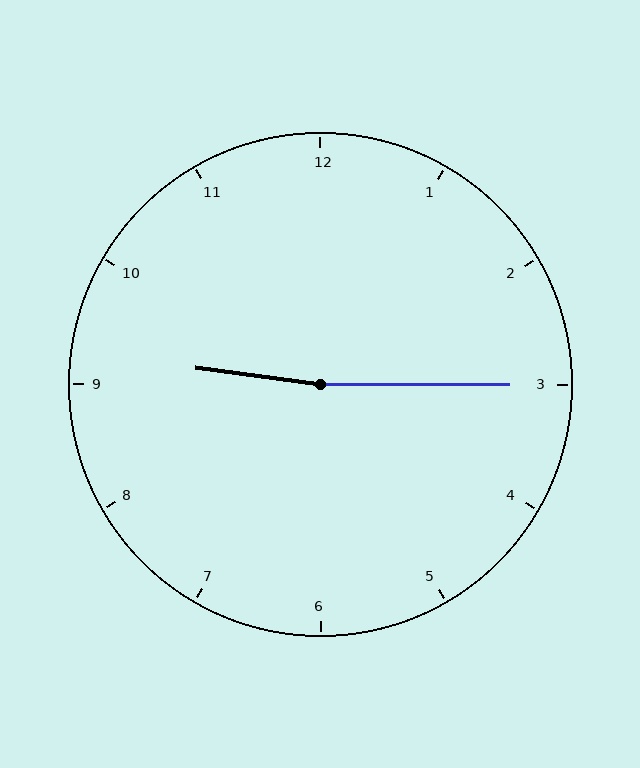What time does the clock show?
9:15.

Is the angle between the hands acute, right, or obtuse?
It is obtuse.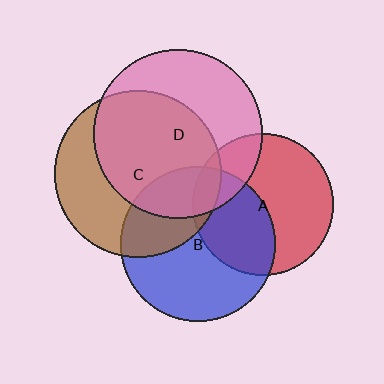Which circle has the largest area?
Circle D (pink).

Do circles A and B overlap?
Yes.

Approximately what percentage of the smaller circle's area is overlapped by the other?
Approximately 40%.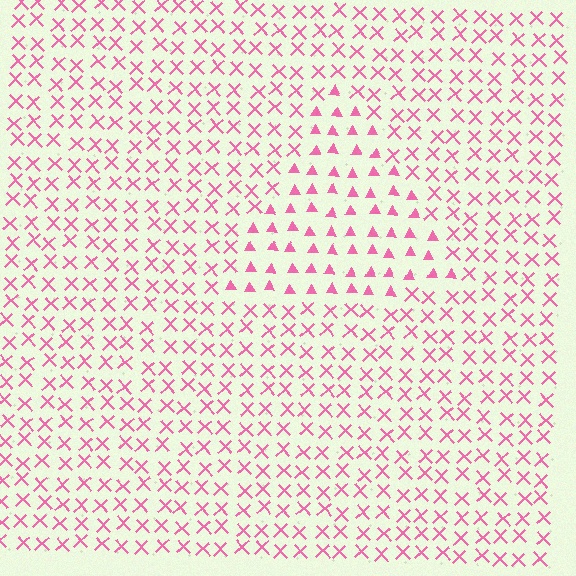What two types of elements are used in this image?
The image uses triangles inside the triangle region and X marks outside it.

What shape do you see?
I see a triangle.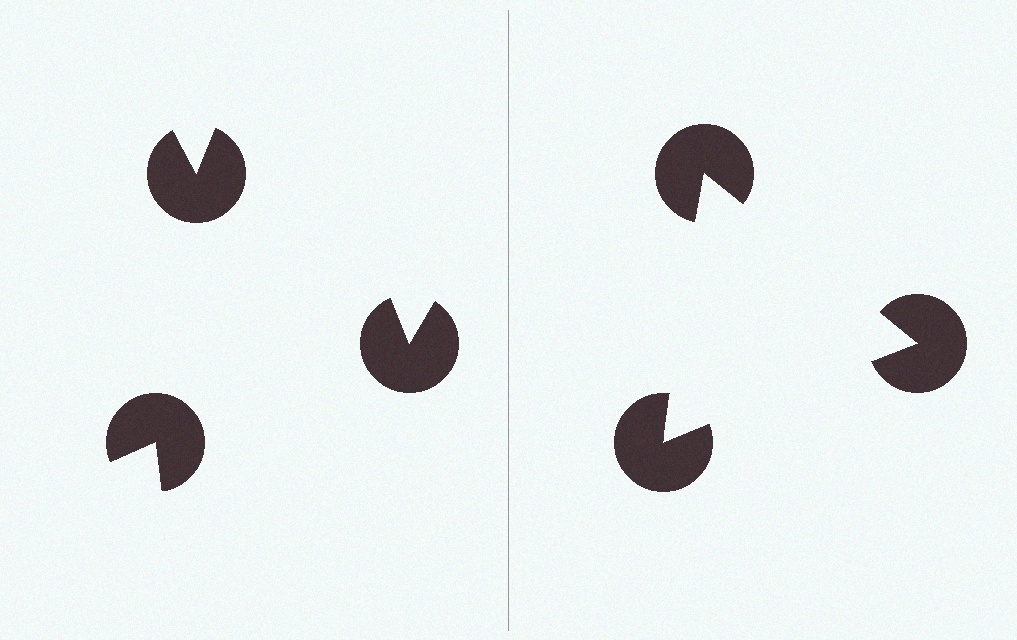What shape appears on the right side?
An illusory triangle.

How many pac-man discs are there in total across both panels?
6 — 3 on each side.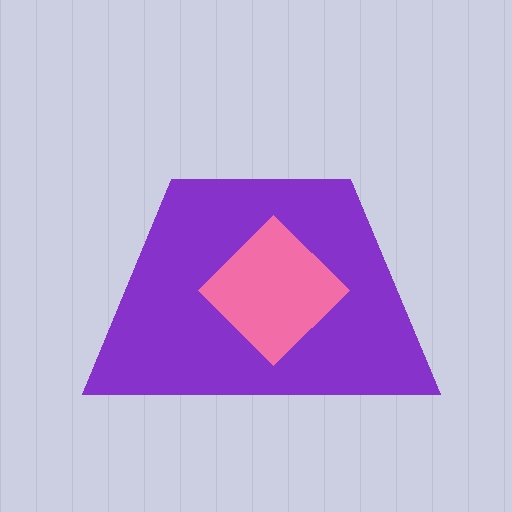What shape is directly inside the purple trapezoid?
The pink diamond.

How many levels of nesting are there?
2.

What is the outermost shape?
The purple trapezoid.